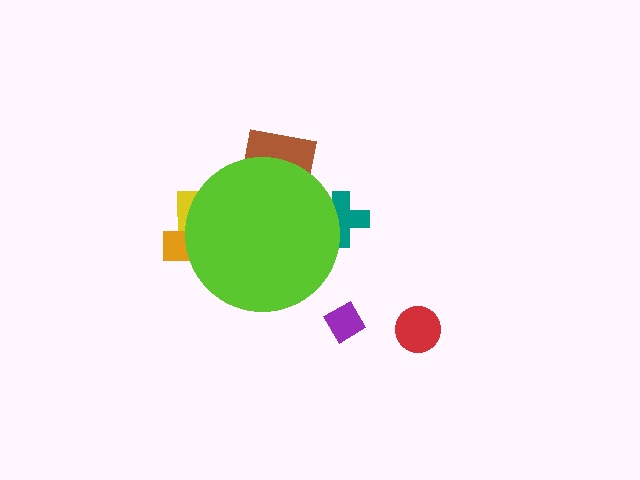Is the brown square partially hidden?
Yes, the brown square is partially hidden behind the lime circle.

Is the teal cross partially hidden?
Yes, the teal cross is partially hidden behind the lime circle.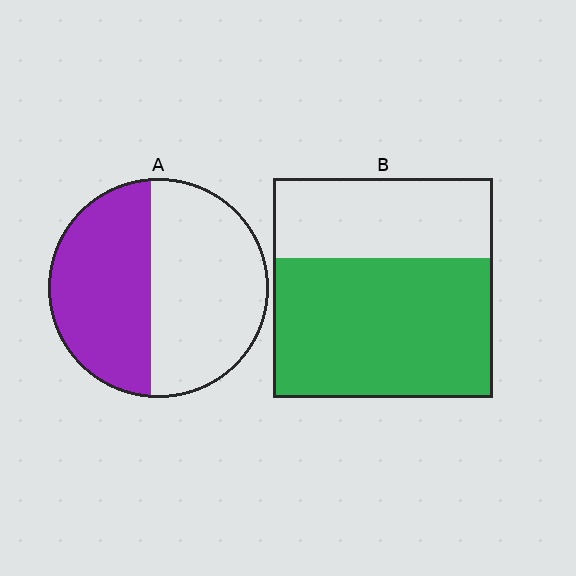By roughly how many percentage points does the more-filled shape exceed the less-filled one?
By roughly 20 percentage points (B over A).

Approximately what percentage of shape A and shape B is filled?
A is approximately 45% and B is approximately 65%.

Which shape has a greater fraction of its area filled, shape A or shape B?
Shape B.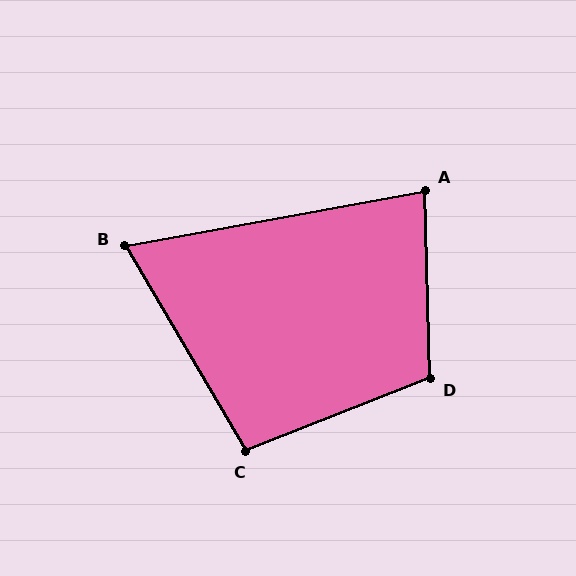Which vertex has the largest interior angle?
D, at approximately 110 degrees.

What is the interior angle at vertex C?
Approximately 99 degrees (obtuse).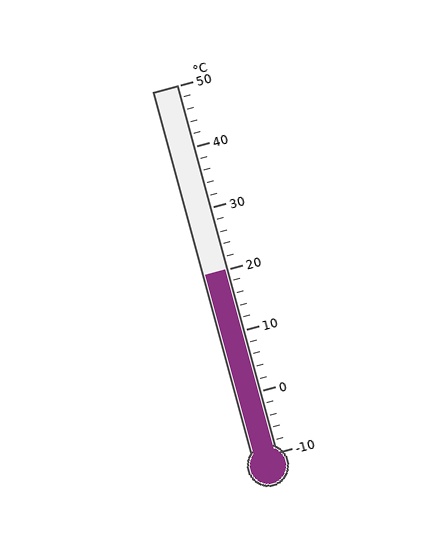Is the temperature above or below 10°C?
The temperature is above 10°C.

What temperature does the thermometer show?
The thermometer shows approximately 20°C.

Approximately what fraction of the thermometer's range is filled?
The thermometer is filled to approximately 50% of its range.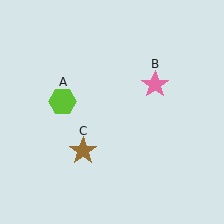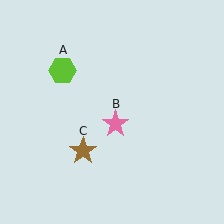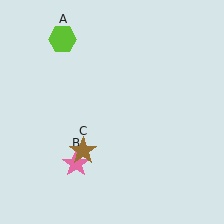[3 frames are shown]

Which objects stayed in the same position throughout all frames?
Brown star (object C) remained stationary.